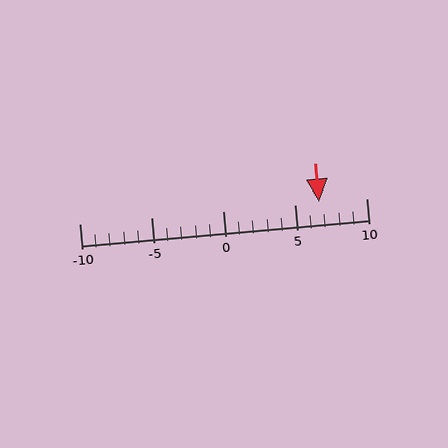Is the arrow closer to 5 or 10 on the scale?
The arrow is closer to 5.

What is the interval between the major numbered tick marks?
The major tick marks are spaced 5 units apart.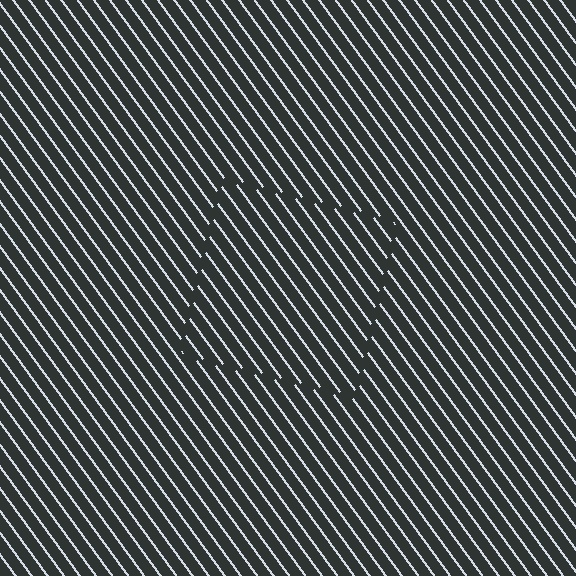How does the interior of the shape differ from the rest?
The interior of the shape contains the same grating, shifted by half a period — the contour is defined by the phase discontinuity where line-ends from the inner and outer gratings abut.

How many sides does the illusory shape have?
4 sides — the line-ends trace a square.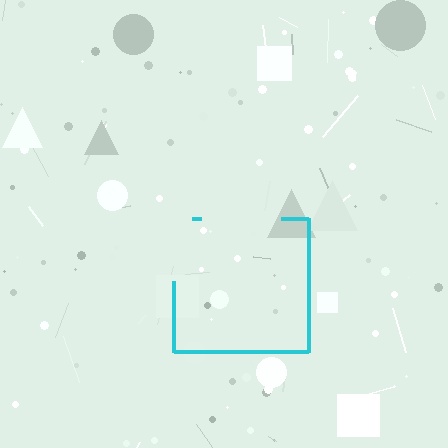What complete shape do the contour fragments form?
The contour fragments form a square.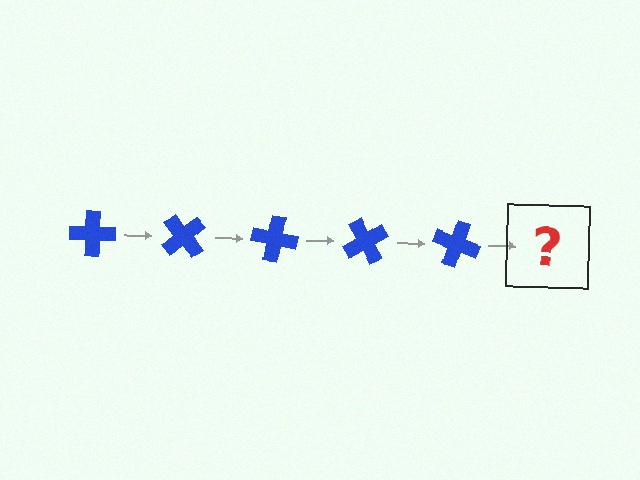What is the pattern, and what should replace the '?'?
The pattern is that the cross rotates 50 degrees each step. The '?' should be a blue cross rotated 250 degrees.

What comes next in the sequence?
The next element should be a blue cross rotated 250 degrees.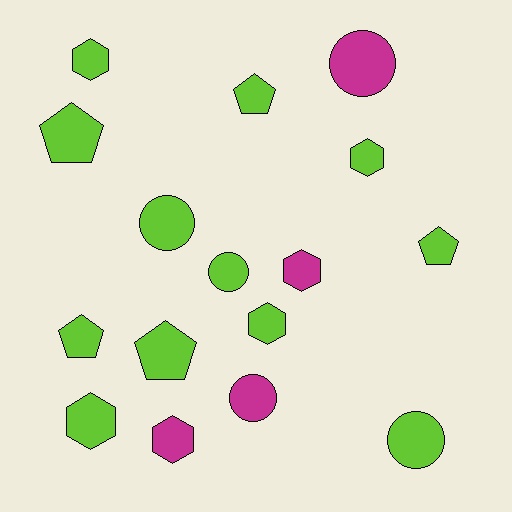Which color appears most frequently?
Lime, with 12 objects.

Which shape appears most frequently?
Hexagon, with 6 objects.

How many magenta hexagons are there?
There are 2 magenta hexagons.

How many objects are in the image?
There are 16 objects.